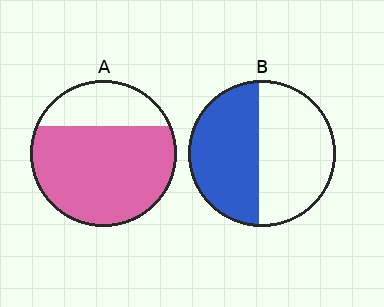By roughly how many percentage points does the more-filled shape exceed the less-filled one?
By roughly 25 percentage points (A over B).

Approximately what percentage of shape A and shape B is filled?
A is approximately 75% and B is approximately 45%.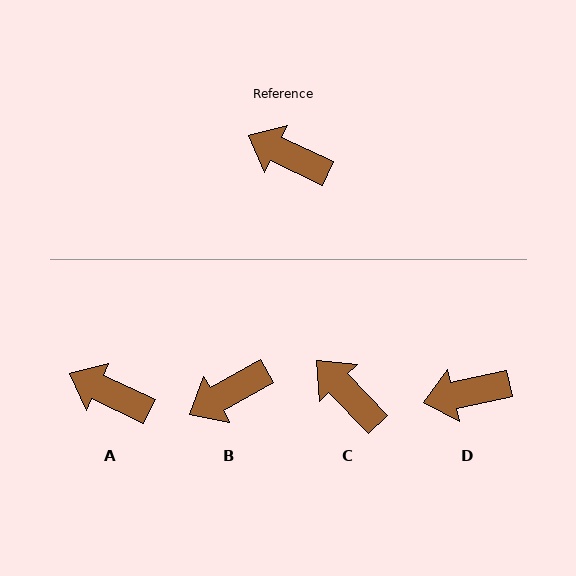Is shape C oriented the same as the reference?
No, it is off by about 21 degrees.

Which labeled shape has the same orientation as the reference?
A.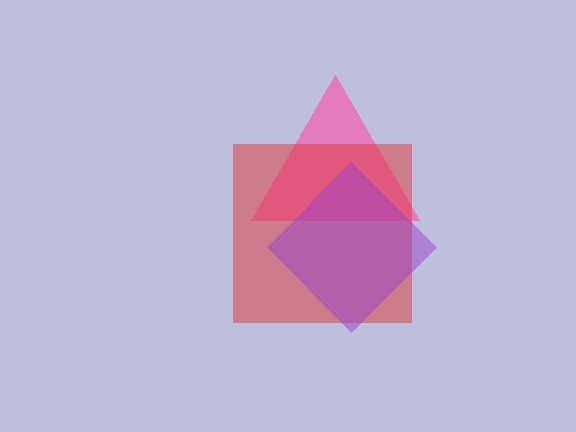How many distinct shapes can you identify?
There are 3 distinct shapes: a pink triangle, a red square, a purple diamond.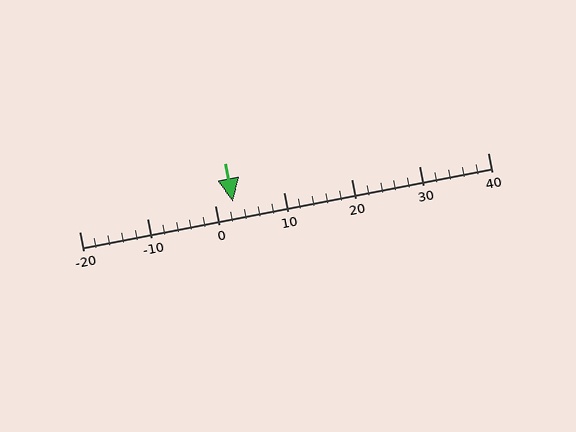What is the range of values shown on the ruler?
The ruler shows values from -20 to 40.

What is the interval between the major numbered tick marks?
The major tick marks are spaced 10 units apart.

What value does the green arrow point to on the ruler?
The green arrow points to approximately 3.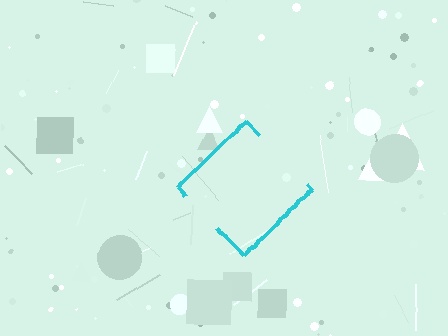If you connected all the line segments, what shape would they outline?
They would outline a diamond.